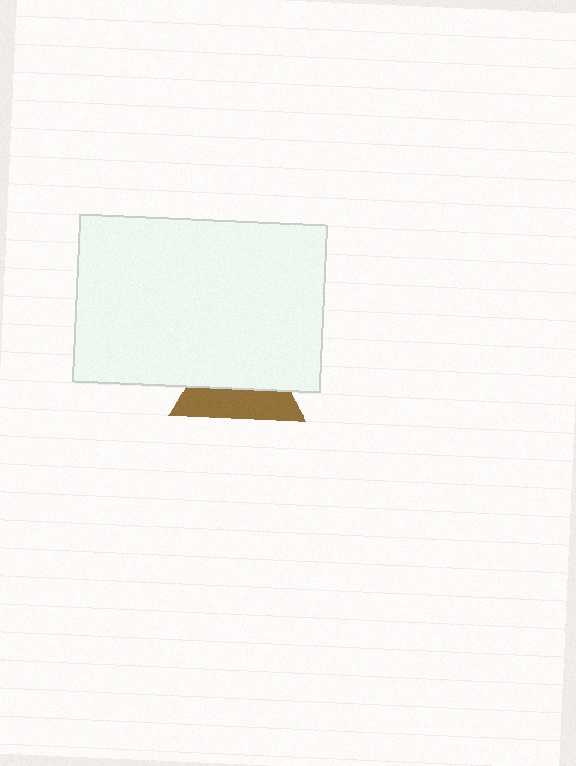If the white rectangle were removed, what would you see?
You would see the complete brown triangle.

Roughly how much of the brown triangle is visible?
A small part of it is visible (roughly 44%).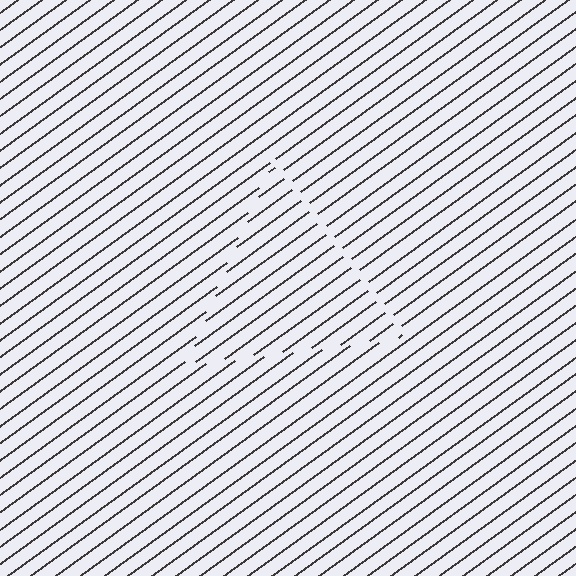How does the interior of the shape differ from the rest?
The interior of the shape contains the same grating, shifted by half a period — the contour is defined by the phase discontinuity where line-ends from the inner and outer gratings abut.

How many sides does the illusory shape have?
3 sides — the line-ends trace a triangle.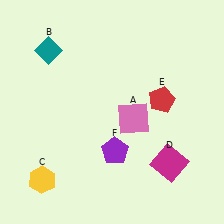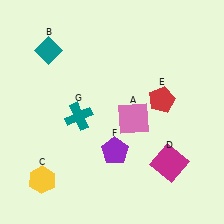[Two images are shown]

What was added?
A teal cross (G) was added in Image 2.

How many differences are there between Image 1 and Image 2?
There is 1 difference between the two images.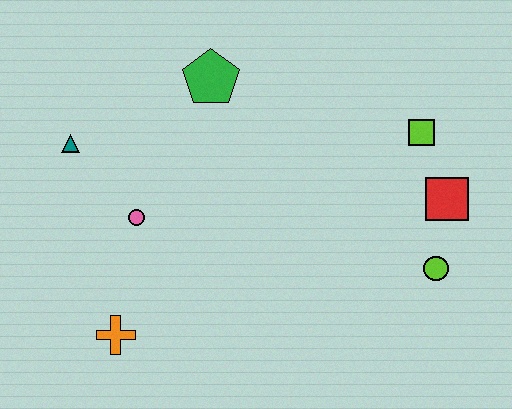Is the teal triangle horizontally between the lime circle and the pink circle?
No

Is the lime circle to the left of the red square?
Yes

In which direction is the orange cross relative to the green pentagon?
The orange cross is below the green pentagon.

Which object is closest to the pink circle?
The teal triangle is closest to the pink circle.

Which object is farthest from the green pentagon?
The lime circle is farthest from the green pentagon.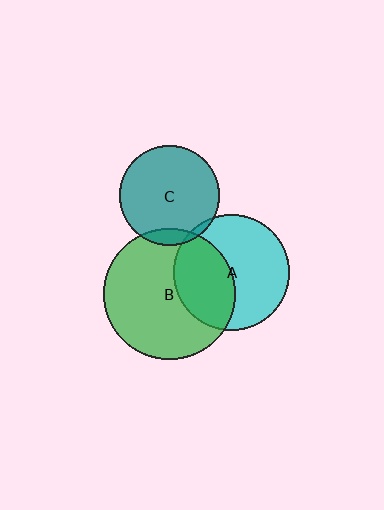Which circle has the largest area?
Circle B (green).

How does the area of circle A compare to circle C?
Approximately 1.3 times.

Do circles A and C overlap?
Yes.